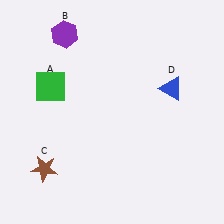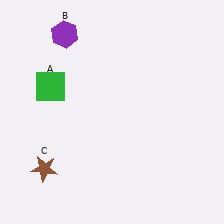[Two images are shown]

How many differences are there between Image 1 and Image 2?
There is 1 difference between the two images.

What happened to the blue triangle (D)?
The blue triangle (D) was removed in Image 2. It was in the top-right area of Image 1.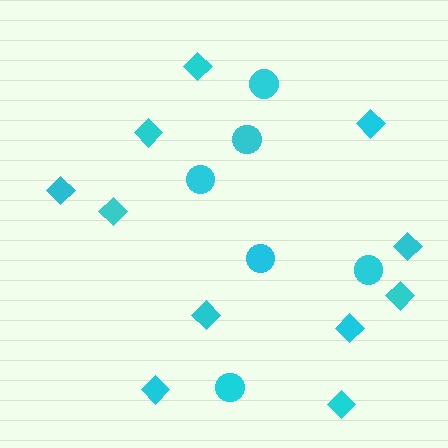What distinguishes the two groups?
There are 2 groups: one group of diamonds (11) and one group of circles (6).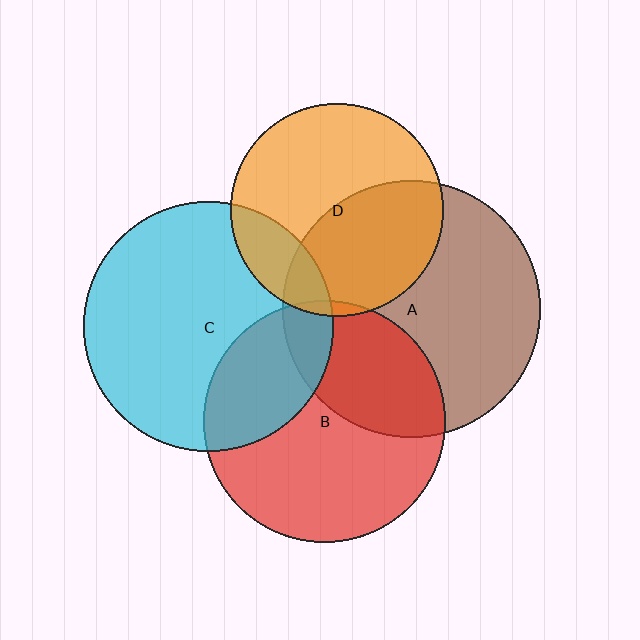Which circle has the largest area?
Circle A (brown).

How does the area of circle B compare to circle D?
Approximately 1.3 times.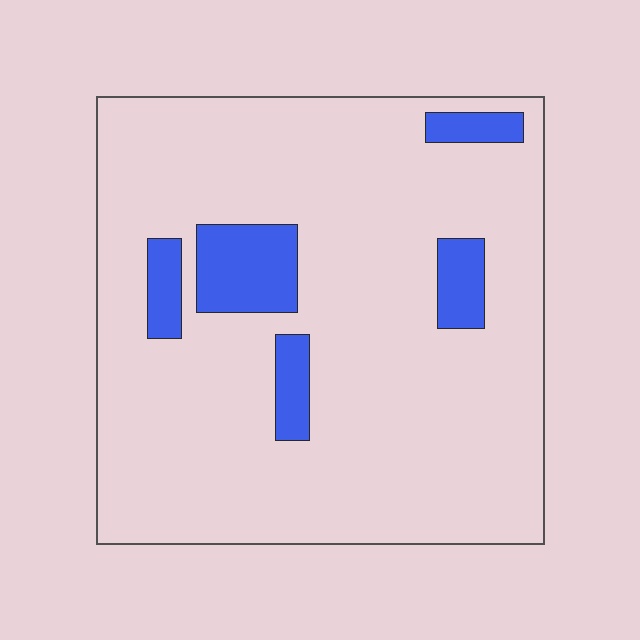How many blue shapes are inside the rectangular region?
5.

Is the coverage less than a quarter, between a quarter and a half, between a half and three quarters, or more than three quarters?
Less than a quarter.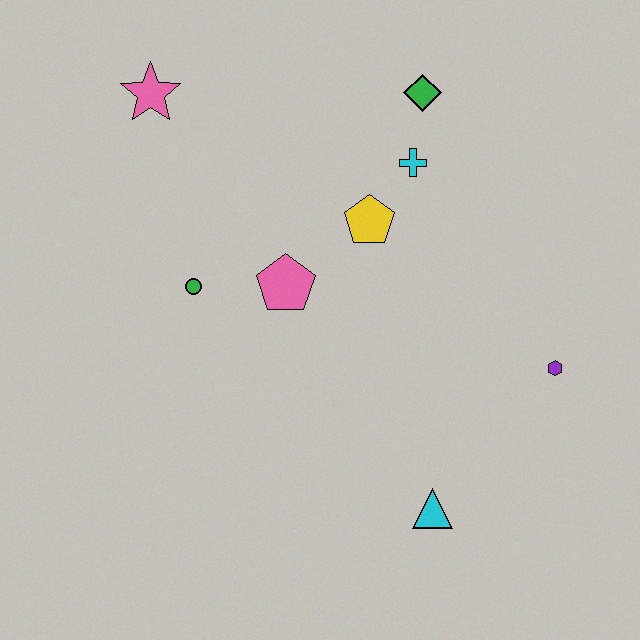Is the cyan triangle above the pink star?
No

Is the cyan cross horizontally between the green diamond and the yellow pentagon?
Yes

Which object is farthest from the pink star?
The cyan triangle is farthest from the pink star.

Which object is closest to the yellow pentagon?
The cyan cross is closest to the yellow pentagon.